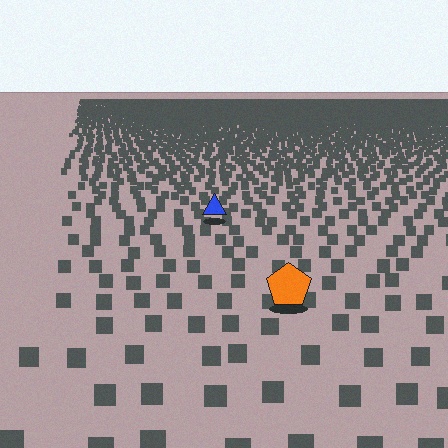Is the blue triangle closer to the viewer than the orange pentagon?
No. The orange pentagon is closer — you can tell from the texture gradient: the ground texture is coarser near it.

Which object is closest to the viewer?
The orange pentagon is closest. The texture marks near it are larger and more spread out.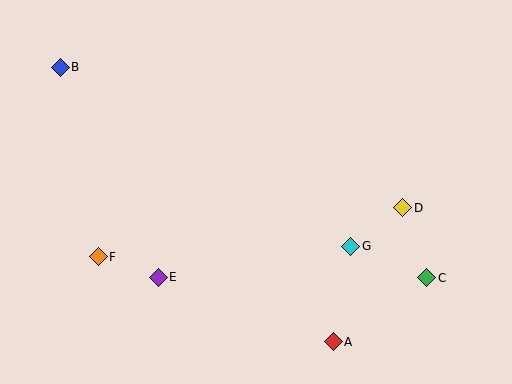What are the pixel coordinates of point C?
Point C is at (427, 278).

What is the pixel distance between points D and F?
The distance between D and F is 308 pixels.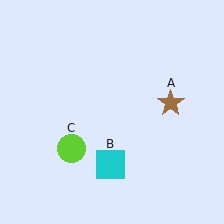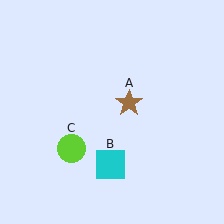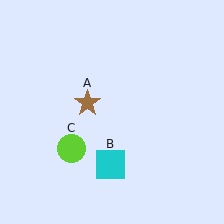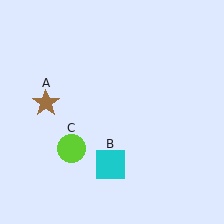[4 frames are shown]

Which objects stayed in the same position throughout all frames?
Cyan square (object B) and lime circle (object C) remained stationary.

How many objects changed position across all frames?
1 object changed position: brown star (object A).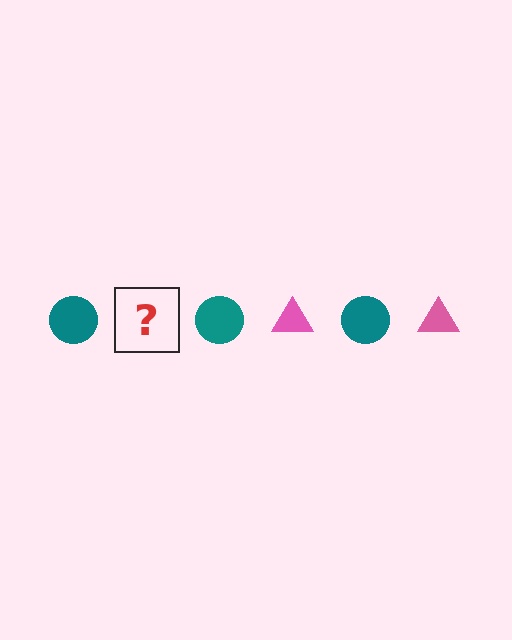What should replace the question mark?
The question mark should be replaced with a pink triangle.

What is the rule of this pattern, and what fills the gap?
The rule is that the pattern alternates between teal circle and pink triangle. The gap should be filled with a pink triangle.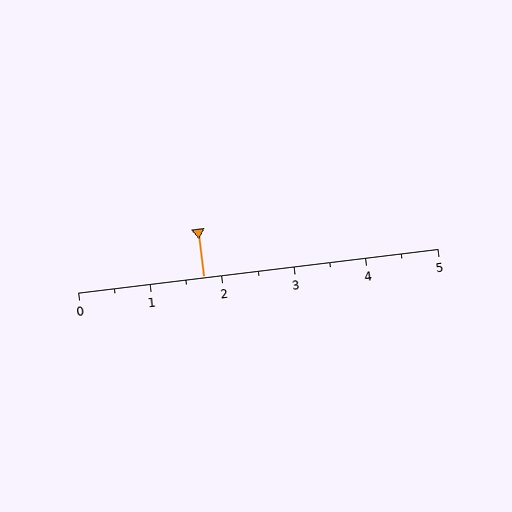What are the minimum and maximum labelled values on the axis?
The axis runs from 0 to 5.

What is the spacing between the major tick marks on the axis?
The major ticks are spaced 1 apart.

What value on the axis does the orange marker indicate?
The marker indicates approximately 1.8.